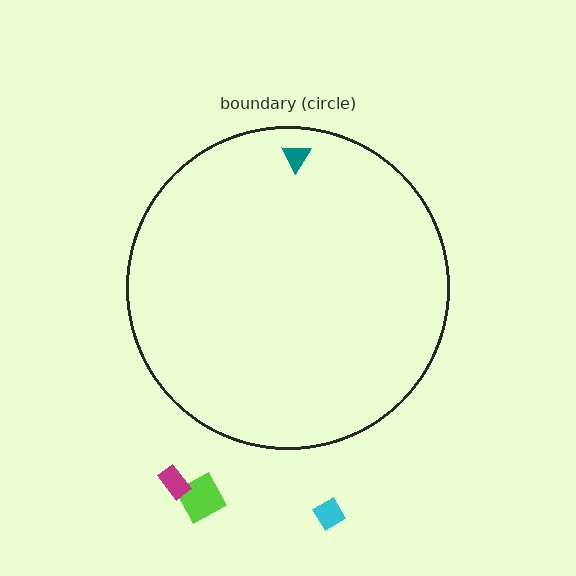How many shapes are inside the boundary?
1 inside, 3 outside.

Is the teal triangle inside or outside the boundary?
Inside.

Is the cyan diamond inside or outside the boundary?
Outside.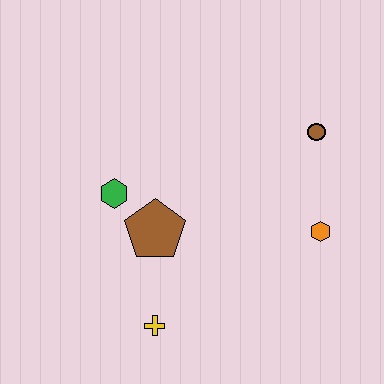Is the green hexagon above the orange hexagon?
Yes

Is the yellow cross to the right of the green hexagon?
Yes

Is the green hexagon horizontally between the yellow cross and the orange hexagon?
No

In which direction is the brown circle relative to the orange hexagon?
The brown circle is above the orange hexagon.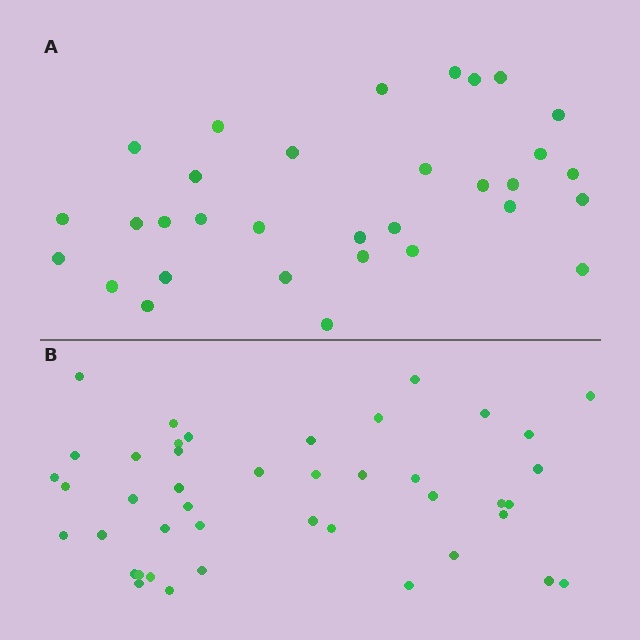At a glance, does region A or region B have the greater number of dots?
Region B (the bottom region) has more dots.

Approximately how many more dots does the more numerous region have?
Region B has roughly 12 or so more dots than region A.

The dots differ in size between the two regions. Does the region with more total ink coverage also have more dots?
No. Region A has more total ink coverage because its dots are larger, but region B actually contains more individual dots. Total area can be misleading — the number of items is what matters here.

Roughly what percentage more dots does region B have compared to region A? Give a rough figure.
About 35% more.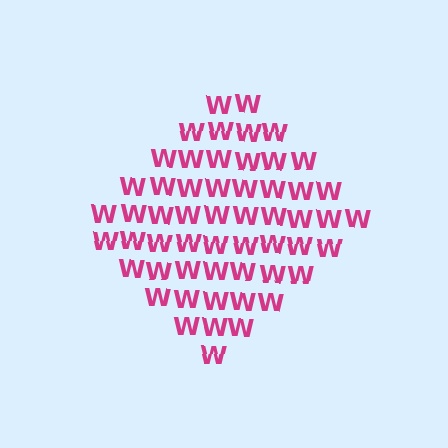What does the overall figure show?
The overall figure shows a diamond.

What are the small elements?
The small elements are letter W's.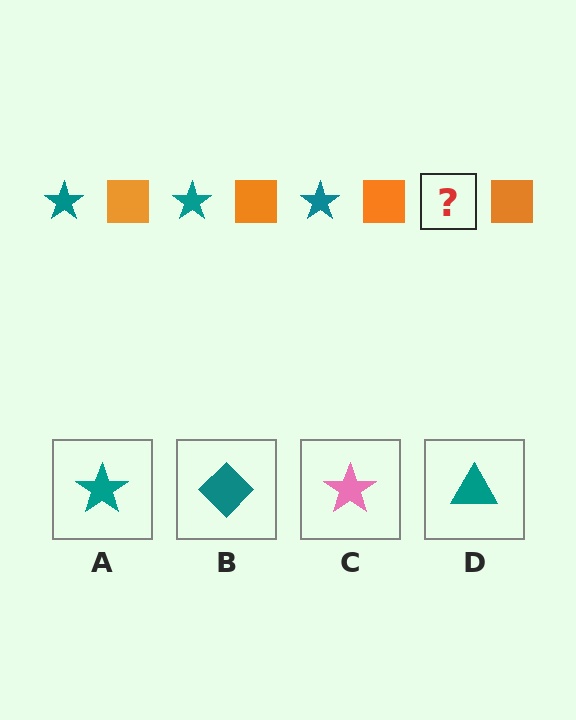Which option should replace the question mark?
Option A.